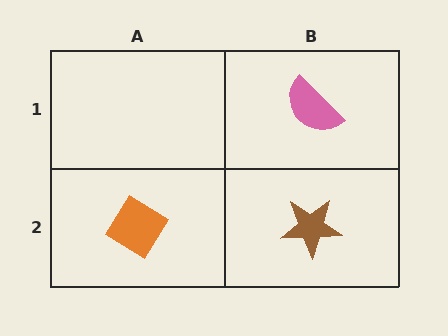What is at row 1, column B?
A pink semicircle.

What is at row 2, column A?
An orange diamond.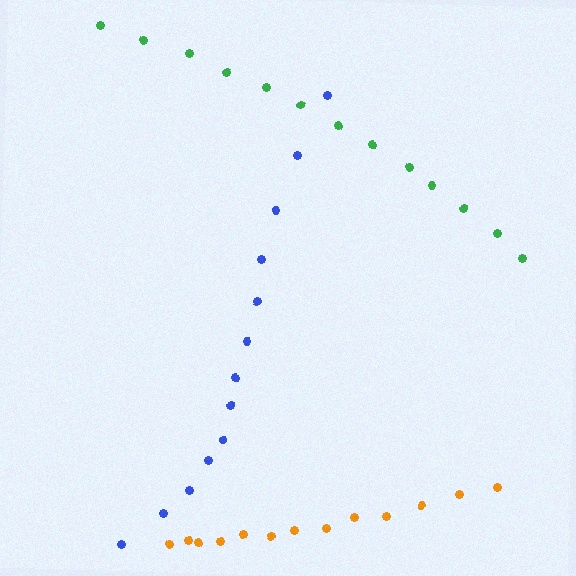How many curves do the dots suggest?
There are 3 distinct paths.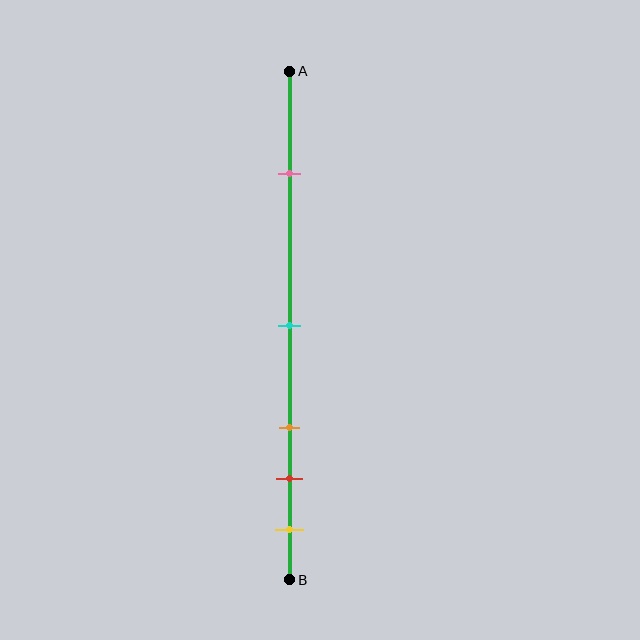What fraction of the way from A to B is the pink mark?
The pink mark is approximately 20% (0.2) of the way from A to B.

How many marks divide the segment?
There are 5 marks dividing the segment.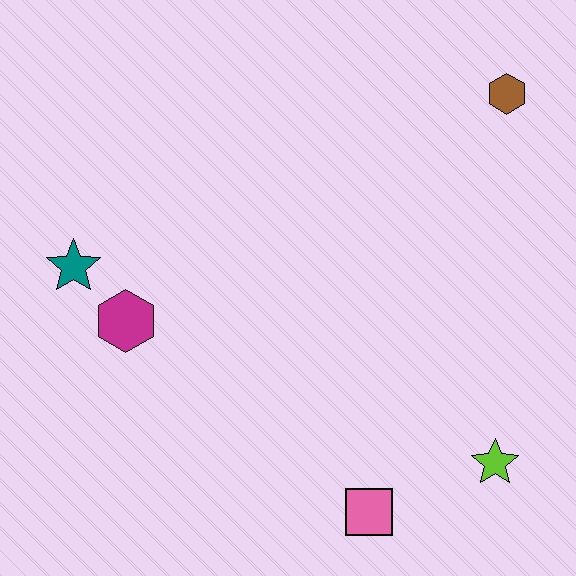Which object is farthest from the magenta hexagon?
The brown hexagon is farthest from the magenta hexagon.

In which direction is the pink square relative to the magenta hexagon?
The pink square is to the right of the magenta hexagon.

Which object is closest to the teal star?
The magenta hexagon is closest to the teal star.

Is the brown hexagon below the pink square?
No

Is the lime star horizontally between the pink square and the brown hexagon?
Yes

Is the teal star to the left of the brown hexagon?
Yes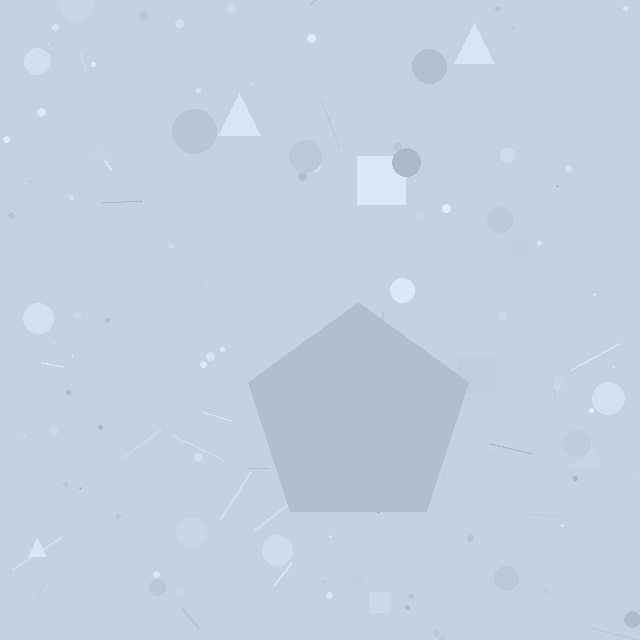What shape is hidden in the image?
A pentagon is hidden in the image.